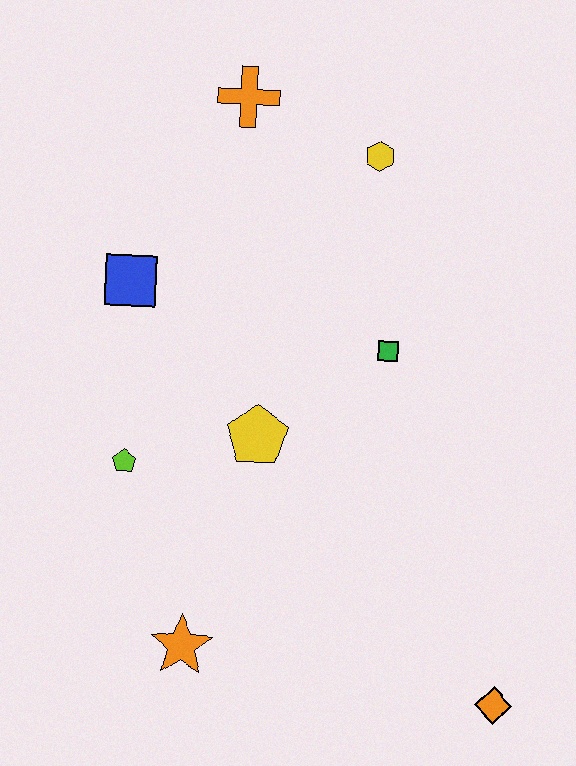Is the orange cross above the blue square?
Yes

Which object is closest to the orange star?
The lime pentagon is closest to the orange star.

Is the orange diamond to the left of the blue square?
No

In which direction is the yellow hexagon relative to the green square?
The yellow hexagon is above the green square.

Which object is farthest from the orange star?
The orange cross is farthest from the orange star.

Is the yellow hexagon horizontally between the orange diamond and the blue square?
Yes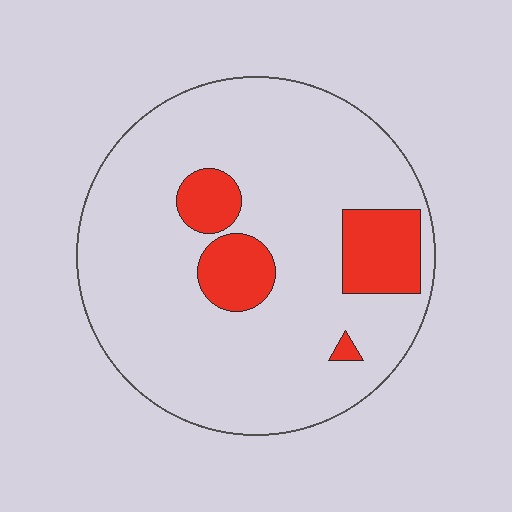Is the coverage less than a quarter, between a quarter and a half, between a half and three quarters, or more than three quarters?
Less than a quarter.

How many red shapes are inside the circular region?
4.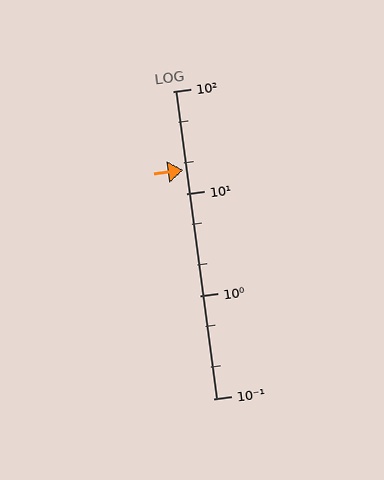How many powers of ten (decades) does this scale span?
The scale spans 3 decades, from 0.1 to 100.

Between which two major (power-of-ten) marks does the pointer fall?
The pointer is between 10 and 100.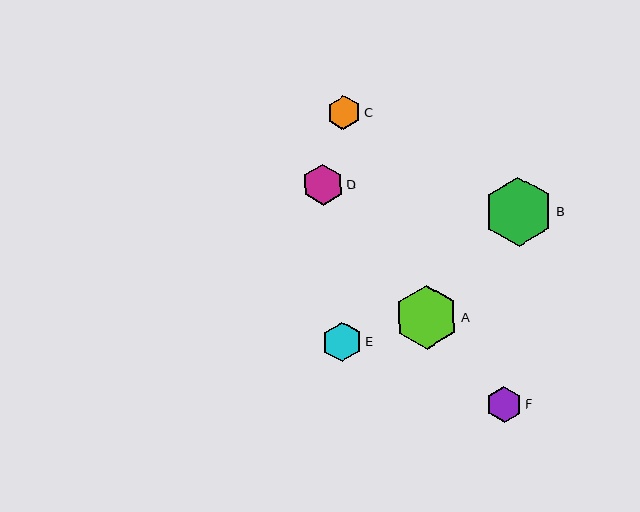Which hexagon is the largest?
Hexagon B is the largest with a size of approximately 69 pixels.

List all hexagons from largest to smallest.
From largest to smallest: B, A, D, E, F, C.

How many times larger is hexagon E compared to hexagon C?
Hexagon E is approximately 1.2 times the size of hexagon C.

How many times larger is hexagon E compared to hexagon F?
Hexagon E is approximately 1.1 times the size of hexagon F.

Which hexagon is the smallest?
Hexagon C is the smallest with a size of approximately 34 pixels.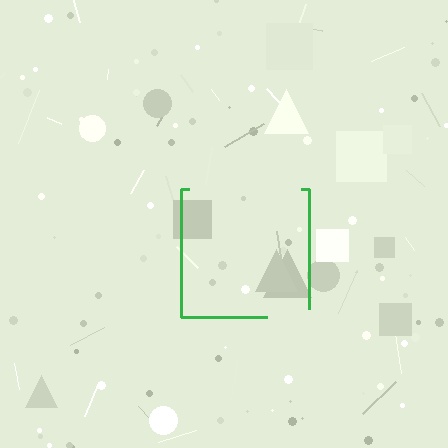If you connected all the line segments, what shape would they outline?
They would outline a square.